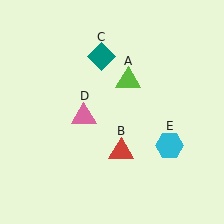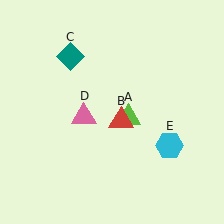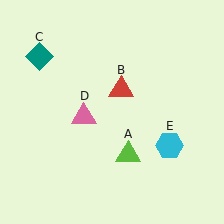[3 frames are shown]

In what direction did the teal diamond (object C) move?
The teal diamond (object C) moved left.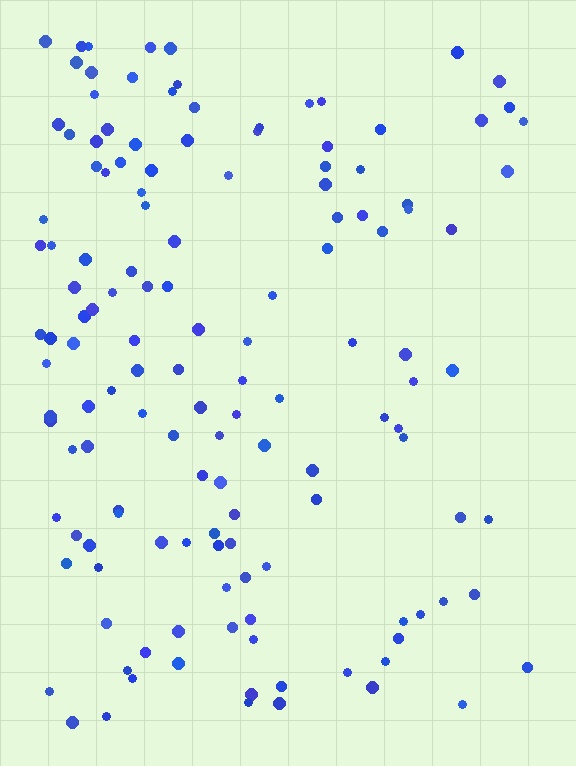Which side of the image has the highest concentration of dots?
The left.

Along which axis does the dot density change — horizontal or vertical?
Horizontal.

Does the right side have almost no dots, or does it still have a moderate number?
Still a moderate number, just noticeably fewer than the left.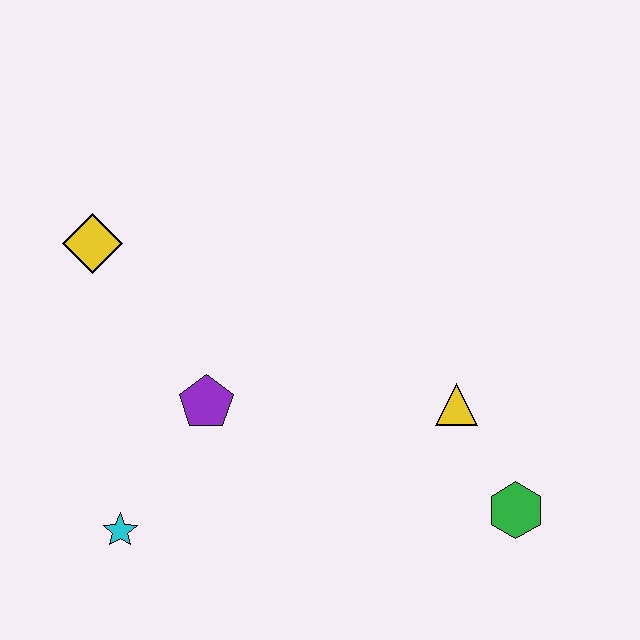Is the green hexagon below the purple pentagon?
Yes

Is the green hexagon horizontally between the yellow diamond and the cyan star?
No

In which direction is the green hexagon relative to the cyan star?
The green hexagon is to the right of the cyan star.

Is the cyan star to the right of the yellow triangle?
No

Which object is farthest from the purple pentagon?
The green hexagon is farthest from the purple pentagon.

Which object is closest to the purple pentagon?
The cyan star is closest to the purple pentagon.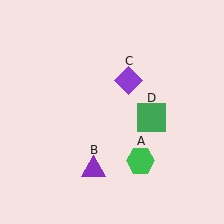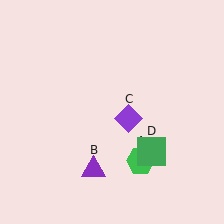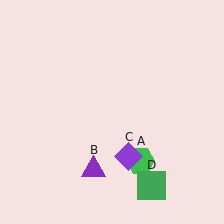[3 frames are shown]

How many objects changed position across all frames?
2 objects changed position: purple diamond (object C), green square (object D).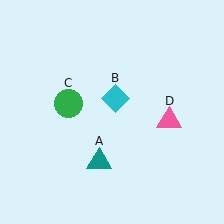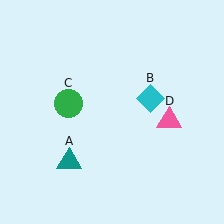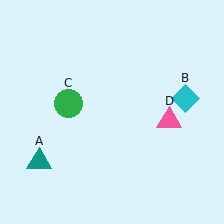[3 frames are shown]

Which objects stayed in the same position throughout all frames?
Green circle (object C) and pink triangle (object D) remained stationary.